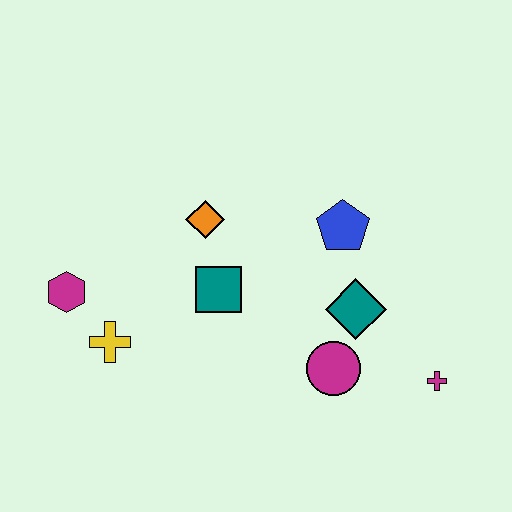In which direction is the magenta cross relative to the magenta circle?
The magenta cross is to the right of the magenta circle.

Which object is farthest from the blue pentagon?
The magenta hexagon is farthest from the blue pentagon.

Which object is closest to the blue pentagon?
The teal diamond is closest to the blue pentagon.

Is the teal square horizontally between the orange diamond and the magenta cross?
Yes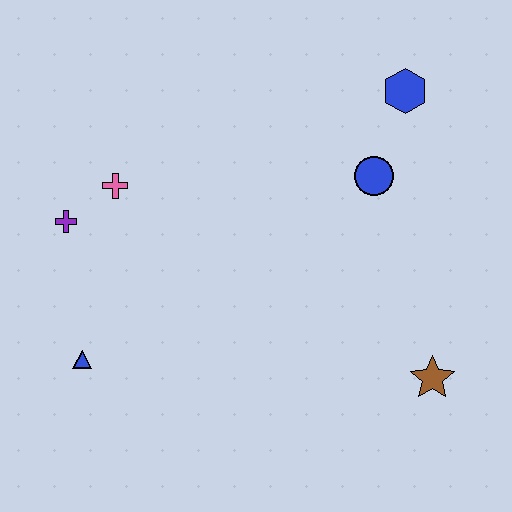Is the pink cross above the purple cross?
Yes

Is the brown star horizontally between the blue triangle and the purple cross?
No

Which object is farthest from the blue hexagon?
The blue triangle is farthest from the blue hexagon.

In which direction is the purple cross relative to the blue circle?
The purple cross is to the left of the blue circle.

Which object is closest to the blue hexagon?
The blue circle is closest to the blue hexagon.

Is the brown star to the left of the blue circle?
No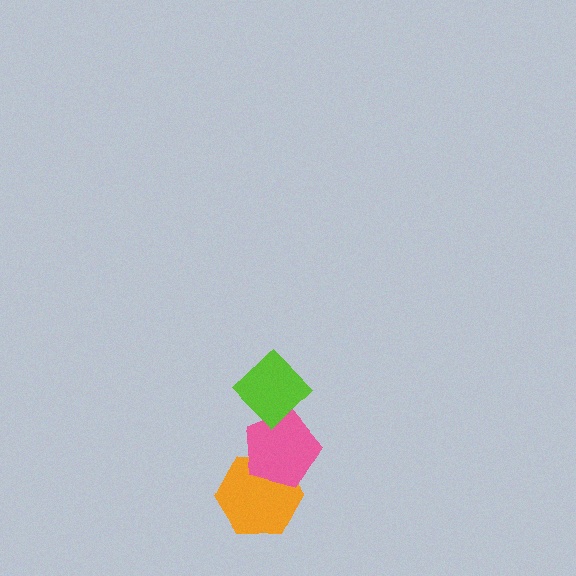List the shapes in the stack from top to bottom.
From top to bottom: the lime diamond, the pink pentagon, the orange hexagon.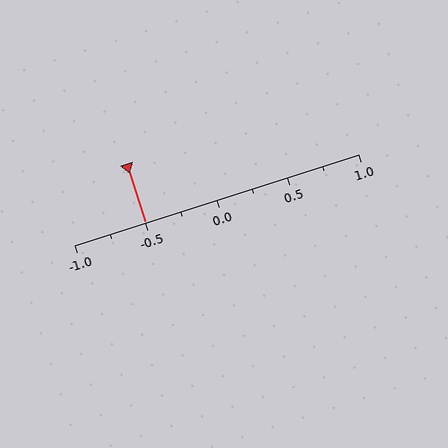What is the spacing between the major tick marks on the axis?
The major ticks are spaced 0.5 apart.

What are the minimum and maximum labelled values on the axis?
The axis runs from -1.0 to 1.0.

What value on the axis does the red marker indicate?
The marker indicates approximately -0.5.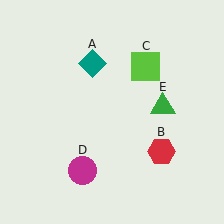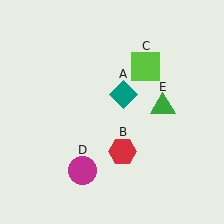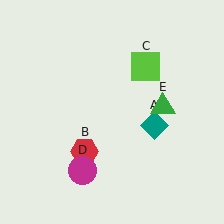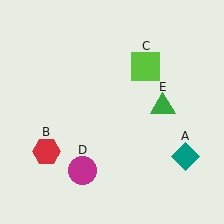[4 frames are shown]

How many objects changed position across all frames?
2 objects changed position: teal diamond (object A), red hexagon (object B).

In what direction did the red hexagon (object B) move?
The red hexagon (object B) moved left.